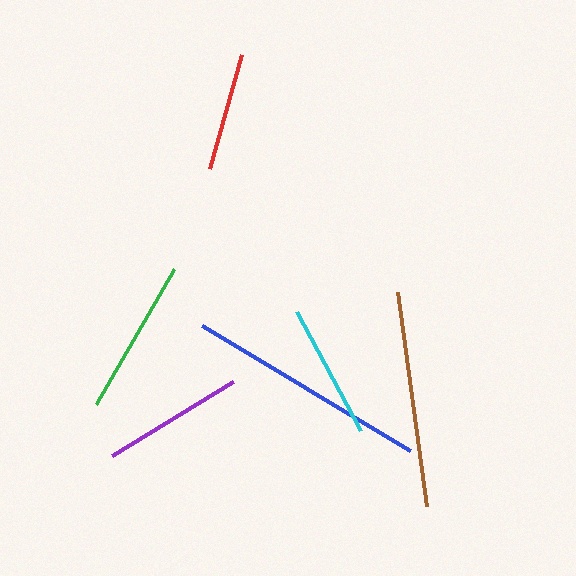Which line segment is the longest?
The blue line is the longest at approximately 242 pixels.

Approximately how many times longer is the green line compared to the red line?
The green line is approximately 1.3 times the length of the red line.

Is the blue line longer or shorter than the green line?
The blue line is longer than the green line.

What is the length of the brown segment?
The brown segment is approximately 217 pixels long.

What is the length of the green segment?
The green segment is approximately 156 pixels long.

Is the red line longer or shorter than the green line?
The green line is longer than the red line.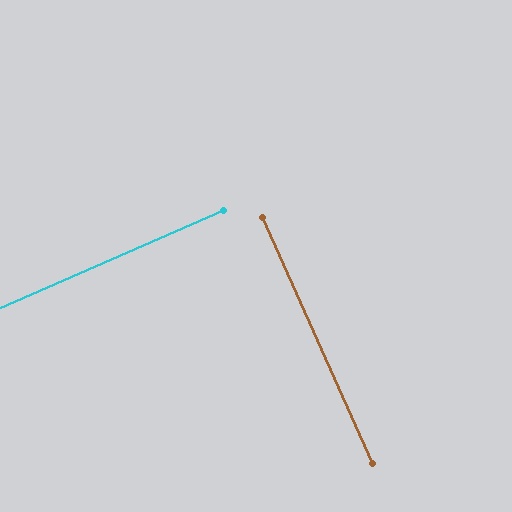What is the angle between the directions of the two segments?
Approximately 89 degrees.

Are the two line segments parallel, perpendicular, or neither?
Perpendicular — they meet at approximately 89°.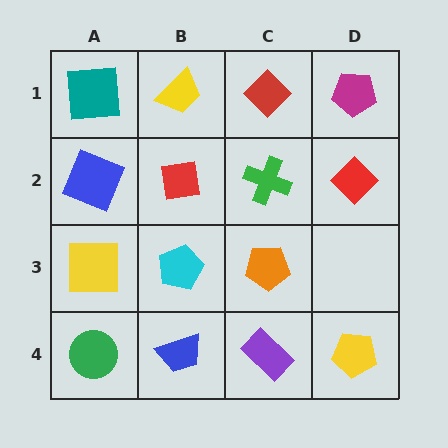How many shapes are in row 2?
4 shapes.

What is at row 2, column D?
A red diamond.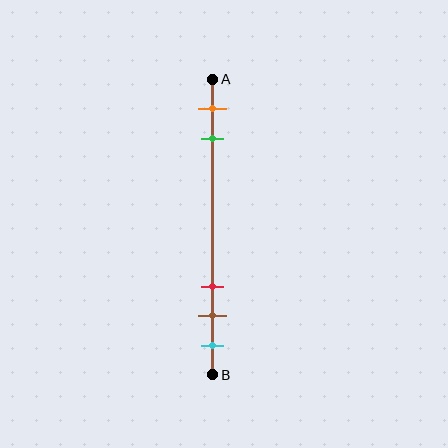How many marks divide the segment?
There are 5 marks dividing the segment.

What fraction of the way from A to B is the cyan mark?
The cyan mark is approximately 90% (0.9) of the way from A to B.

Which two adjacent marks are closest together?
The brown and cyan marks are the closest adjacent pair.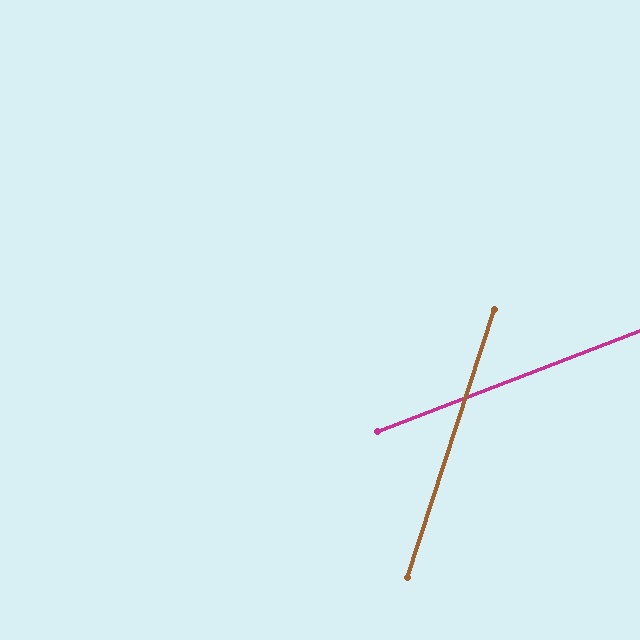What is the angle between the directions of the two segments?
Approximately 51 degrees.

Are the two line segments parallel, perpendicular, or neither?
Neither parallel nor perpendicular — they differ by about 51°.